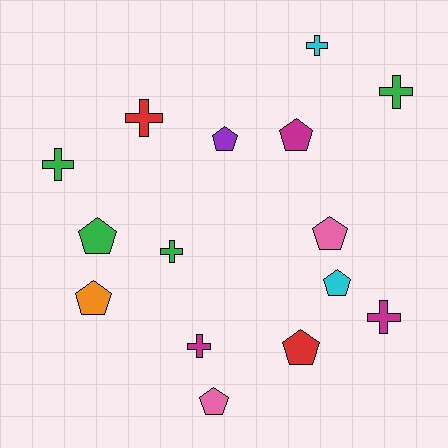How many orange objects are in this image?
There is 1 orange object.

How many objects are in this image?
There are 15 objects.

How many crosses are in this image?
There are 7 crosses.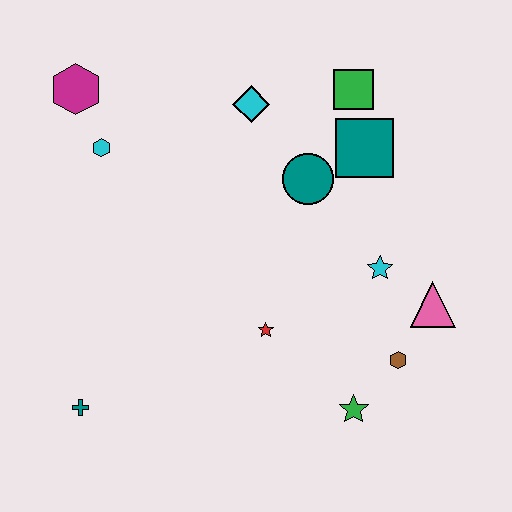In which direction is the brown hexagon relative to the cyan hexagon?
The brown hexagon is to the right of the cyan hexagon.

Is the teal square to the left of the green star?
No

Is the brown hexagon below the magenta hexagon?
Yes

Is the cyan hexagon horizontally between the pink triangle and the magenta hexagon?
Yes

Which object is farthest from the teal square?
The teal cross is farthest from the teal square.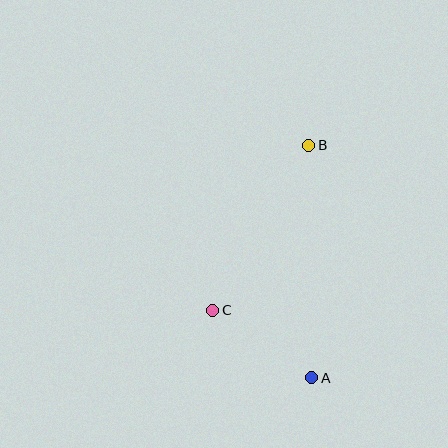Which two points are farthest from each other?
Points A and B are farthest from each other.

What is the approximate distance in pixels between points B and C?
The distance between B and C is approximately 191 pixels.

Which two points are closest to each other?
Points A and C are closest to each other.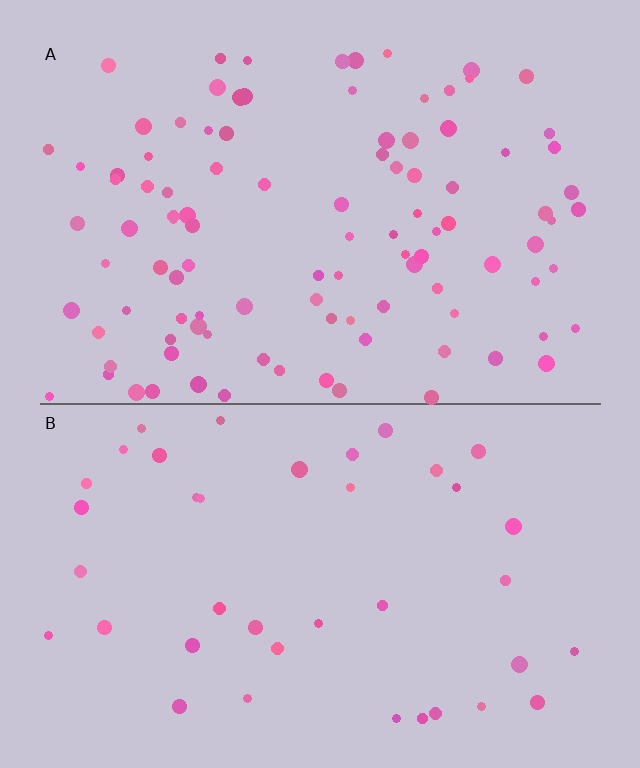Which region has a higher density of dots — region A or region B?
A (the top).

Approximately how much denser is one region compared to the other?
Approximately 2.6× — region A over region B.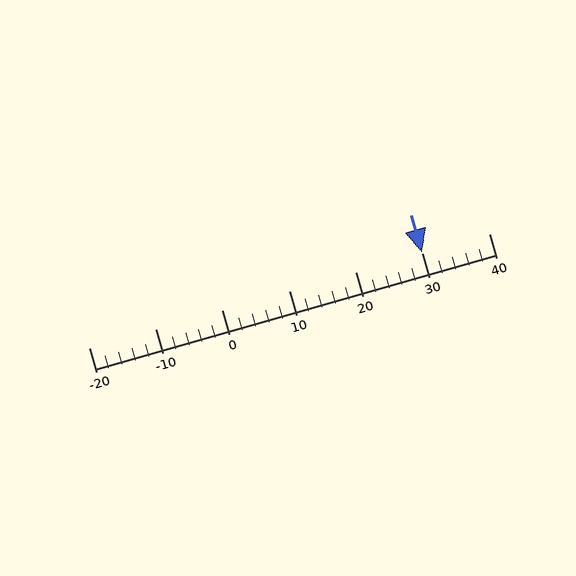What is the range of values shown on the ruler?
The ruler shows values from -20 to 40.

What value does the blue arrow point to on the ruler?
The blue arrow points to approximately 30.